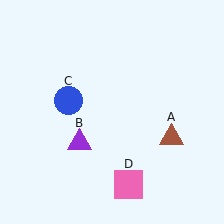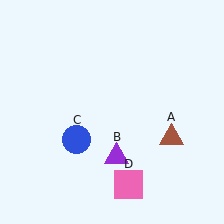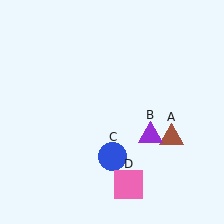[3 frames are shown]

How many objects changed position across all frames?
2 objects changed position: purple triangle (object B), blue circle (object C).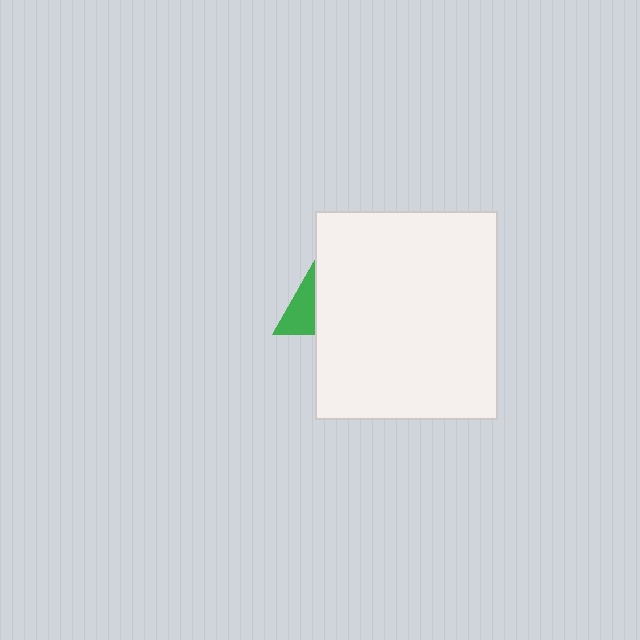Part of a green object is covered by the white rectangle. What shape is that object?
It is a triangle.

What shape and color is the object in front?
The object in front is a white rectangle.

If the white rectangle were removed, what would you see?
You would see the complete green triangle.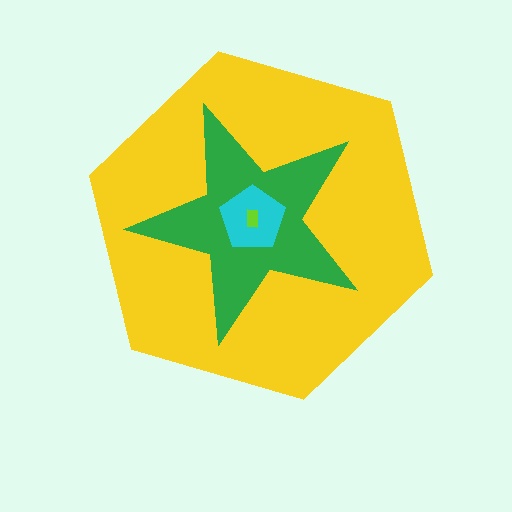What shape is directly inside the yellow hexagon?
The green star.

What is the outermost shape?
The yellow hexagon.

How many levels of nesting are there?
4.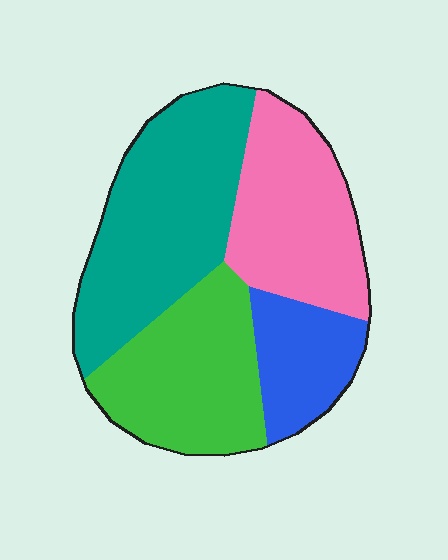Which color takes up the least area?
Blue, at roughly 15%.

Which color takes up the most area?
Teal, at roughly 35%.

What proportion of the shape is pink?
Pink covers about 25% of the shape.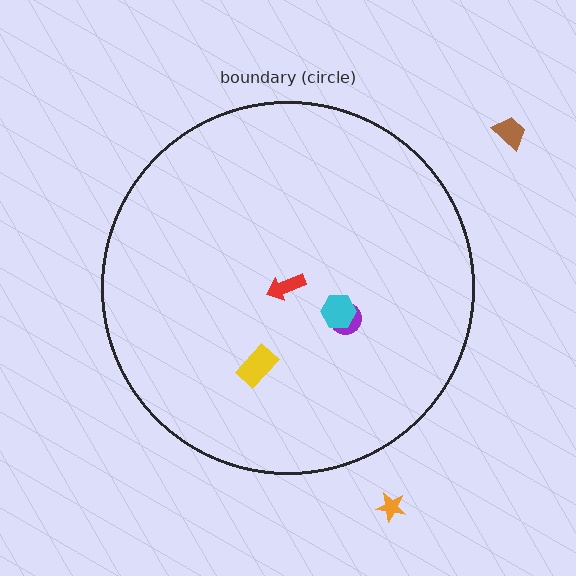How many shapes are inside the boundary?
4 inside, 2 outside.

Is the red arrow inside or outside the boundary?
Inside.